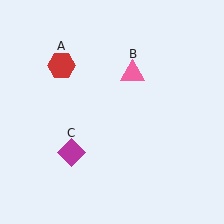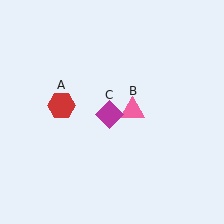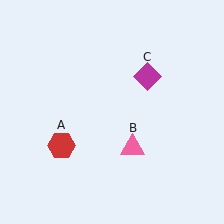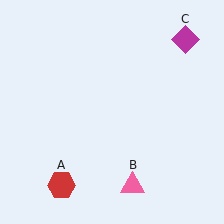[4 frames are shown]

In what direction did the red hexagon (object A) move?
The red hexagon (object A) moved down.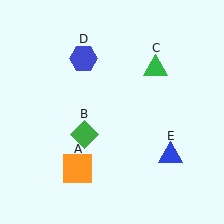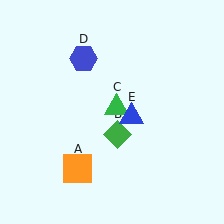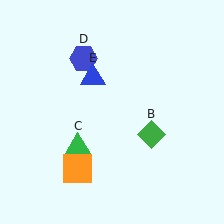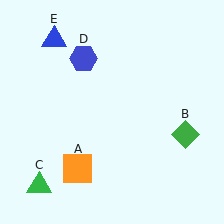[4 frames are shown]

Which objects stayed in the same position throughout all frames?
Orange square (object A) and blue hexagon (object D) remained stationary.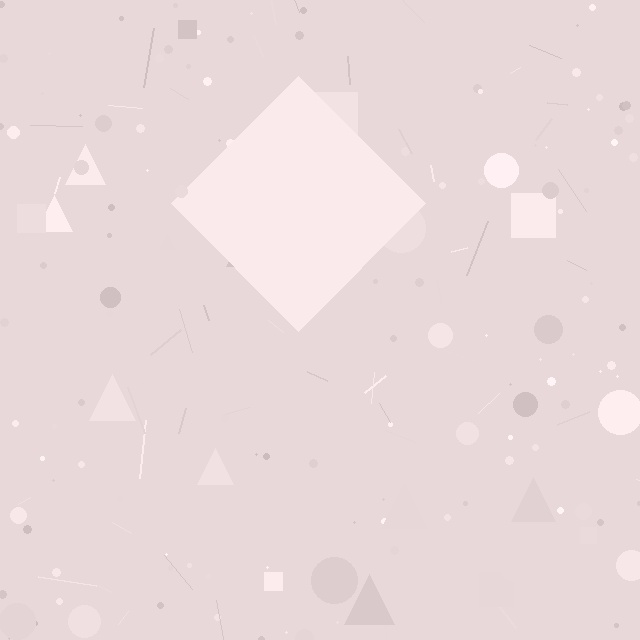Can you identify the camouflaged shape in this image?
The camouflaged shape is a diamond.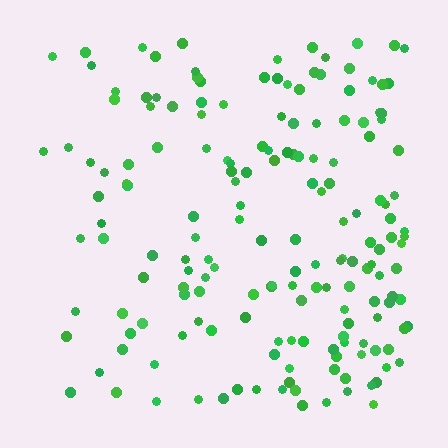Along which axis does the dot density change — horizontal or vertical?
Horizontal.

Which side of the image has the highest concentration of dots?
The right.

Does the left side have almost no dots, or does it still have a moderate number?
Still a moderate number, just noticeably fewer than the right.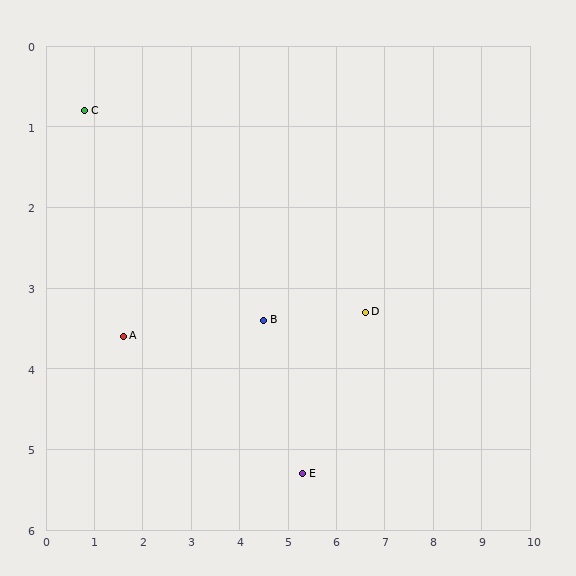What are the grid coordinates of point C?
Point C is at approximately (0.8, 0.8).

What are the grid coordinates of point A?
Point A is at approximately (1.6, 3.6).